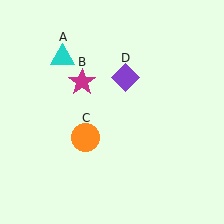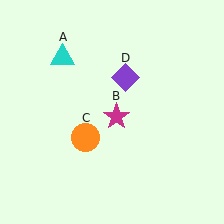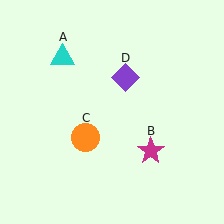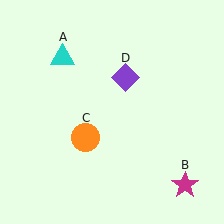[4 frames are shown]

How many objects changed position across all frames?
1 object changed position: magenta star (object B).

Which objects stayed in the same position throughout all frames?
Cyan triangle (object A) and orange circle (object C) and purple diamond (object D) remained stationary.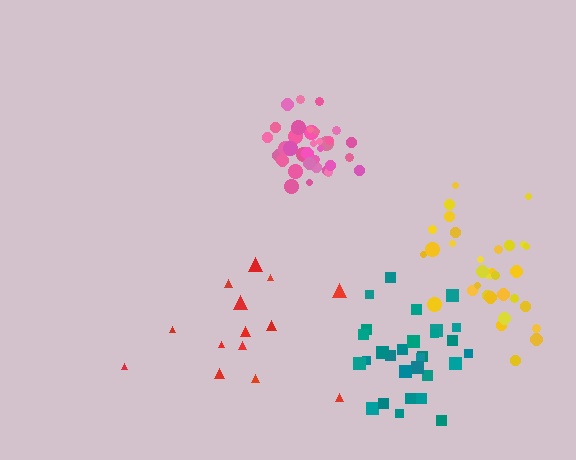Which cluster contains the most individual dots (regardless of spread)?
Pink (34).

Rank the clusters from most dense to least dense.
pink, teal, yellow, red.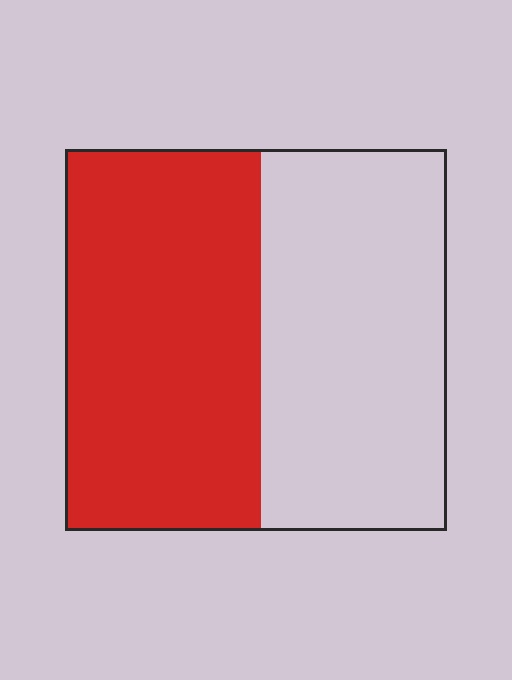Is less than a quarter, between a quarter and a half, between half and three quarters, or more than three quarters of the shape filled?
Between half and three quarters.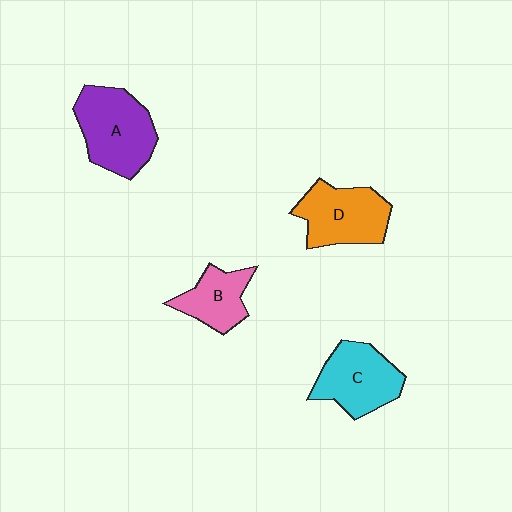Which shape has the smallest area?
Shape B (pink).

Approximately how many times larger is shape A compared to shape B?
Approximately 1.6 times.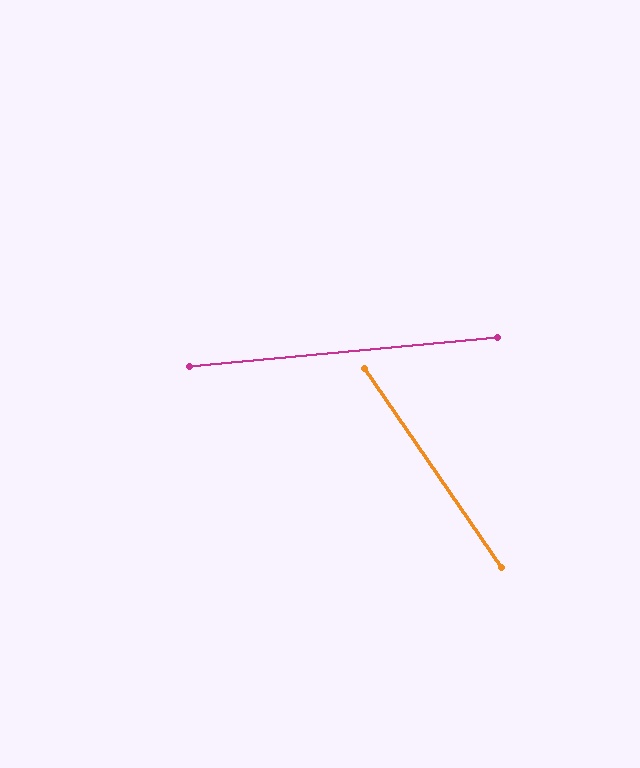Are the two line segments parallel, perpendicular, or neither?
Neither parallel nor perpendicular — they differ by about 61°.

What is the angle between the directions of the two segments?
Approximately 61 degrees.